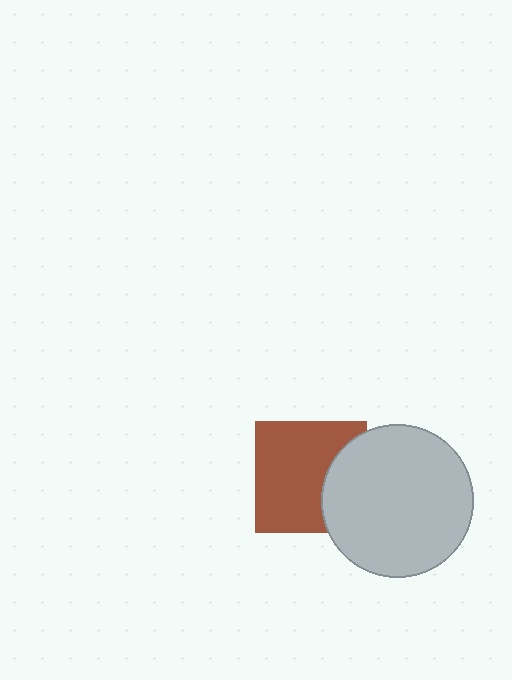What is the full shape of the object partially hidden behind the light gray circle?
The partially hidden object is a brown square.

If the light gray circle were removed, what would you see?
You would see the complete brown square.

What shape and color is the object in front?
The object in front is a light gray circle.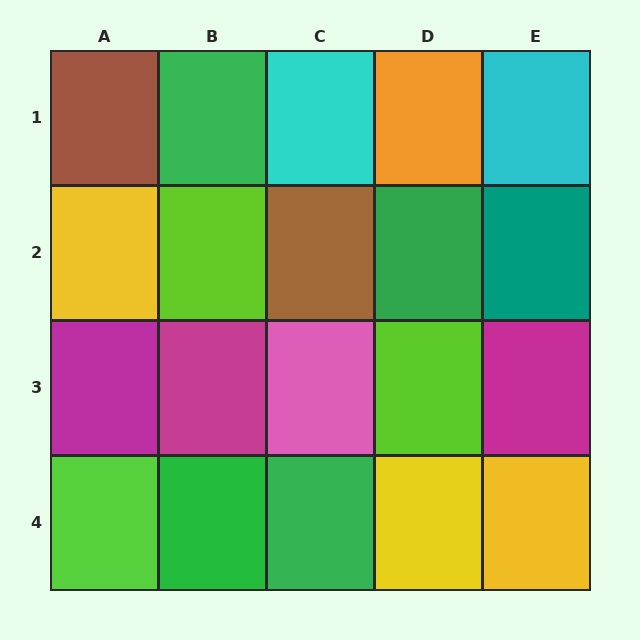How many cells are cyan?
2 cells are cyan.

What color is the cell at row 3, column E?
Magenta.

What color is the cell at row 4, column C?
Green.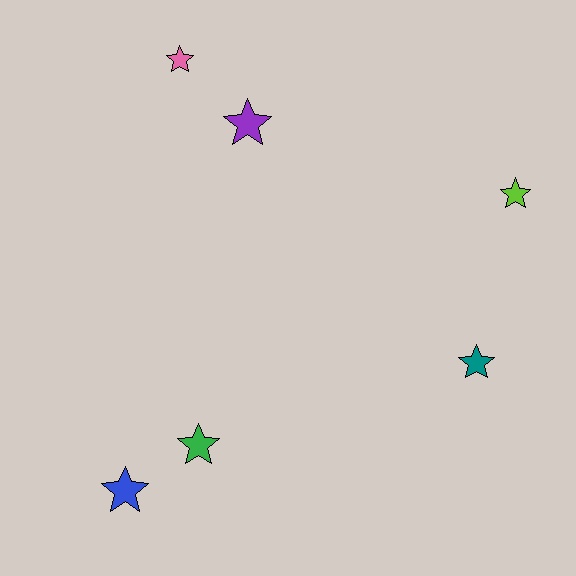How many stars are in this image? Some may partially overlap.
There are 6 stars.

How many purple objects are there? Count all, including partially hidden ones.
There is 1 purple object.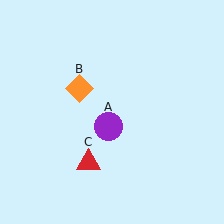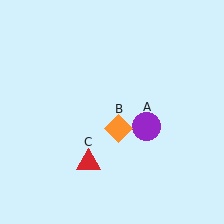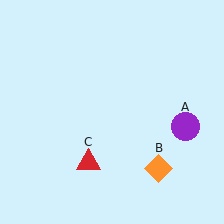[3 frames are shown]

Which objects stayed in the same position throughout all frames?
Red triangle (object C) remained stationary.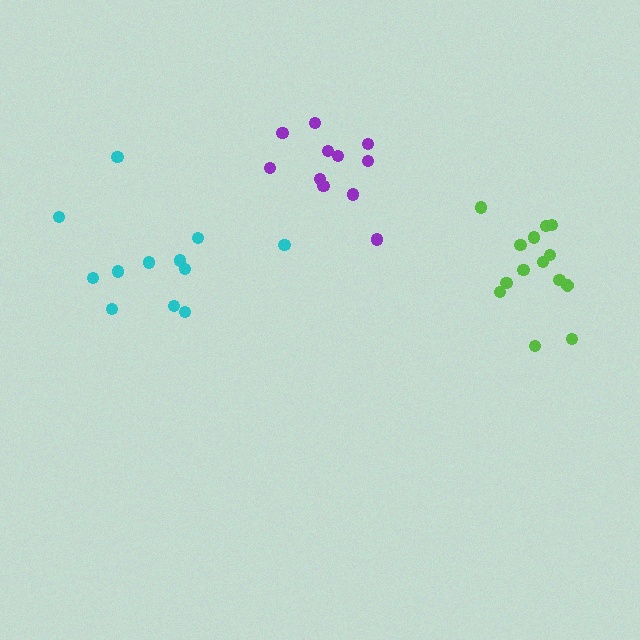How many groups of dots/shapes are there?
There are 3 groups.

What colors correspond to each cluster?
The clusters are colored: lime, cyan, purple.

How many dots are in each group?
Group 1: 14 dots, Group 2: 12 dots, Group 3: 11 dots (37 total).